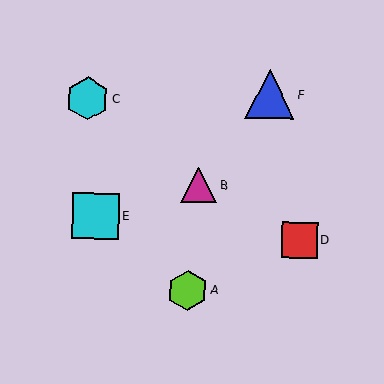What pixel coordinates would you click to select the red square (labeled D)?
Click at (299, 240) to select the red square D.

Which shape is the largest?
The blue triangle (labeled F) is the largest.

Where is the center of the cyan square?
The center of the cyan square is at (96, 216).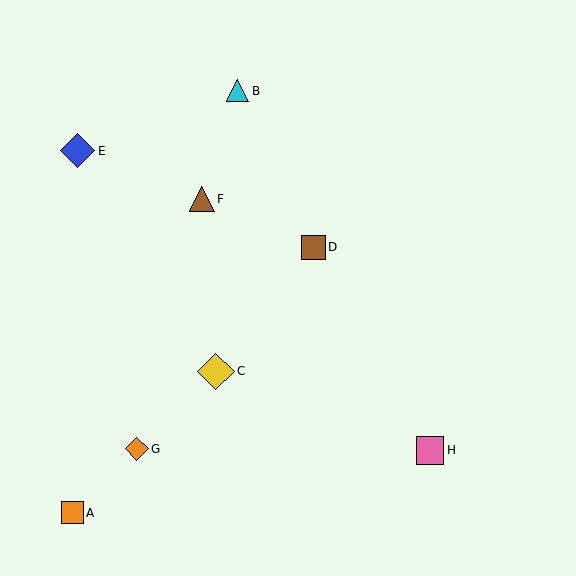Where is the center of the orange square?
The center of the orange square is at (72, 513).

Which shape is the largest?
The yellow diamond (labeled C) is the largest.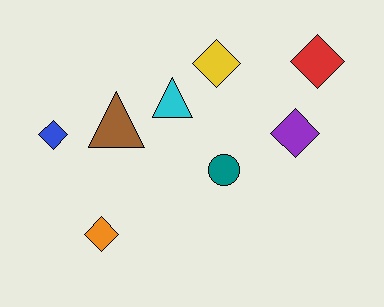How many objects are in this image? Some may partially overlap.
There are 8 objects.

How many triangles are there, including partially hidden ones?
There are 2 triangles.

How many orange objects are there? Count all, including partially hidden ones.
There is 1 orange object.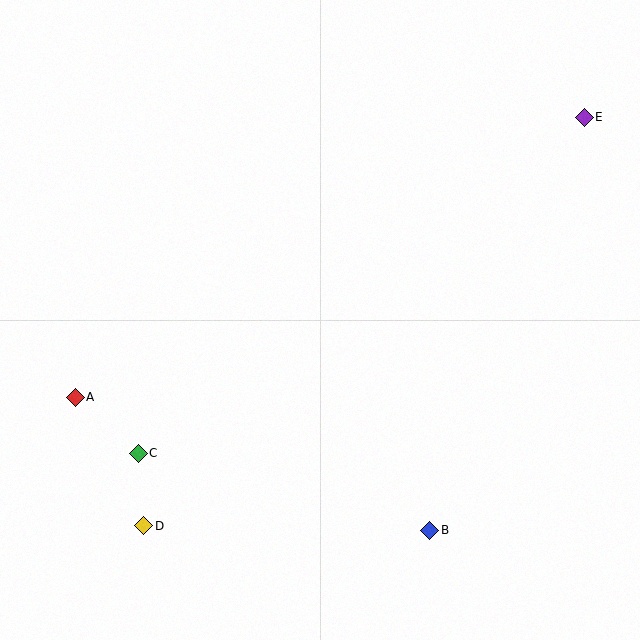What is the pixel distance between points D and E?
The distance between D and E is 600 pixels.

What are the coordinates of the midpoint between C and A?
The midpoint between C and A is at (107, 425).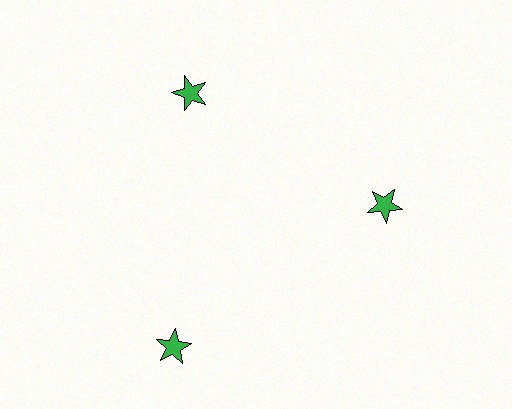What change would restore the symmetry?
The symmetry would be restored by moving it inward, back onto the ring so that all 3 stars sit at equal angles and equal distance from the center.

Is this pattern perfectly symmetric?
No. The 3 green stars are arranged in a ring, but one element near the 7 o'clock position is pushed outward from the center, breaking the 3-fold rotational symmetry.